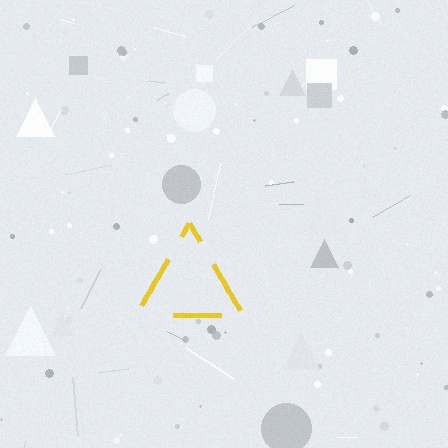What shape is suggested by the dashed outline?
The dashed outline suggests a triangle.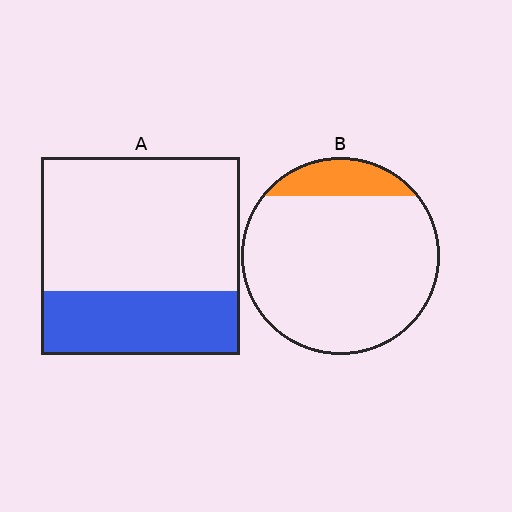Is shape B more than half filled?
No.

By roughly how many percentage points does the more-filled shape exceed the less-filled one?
By roughly 20 percentage points (A over B).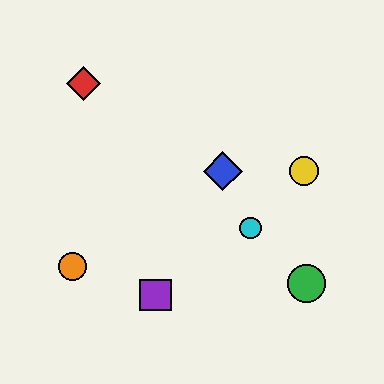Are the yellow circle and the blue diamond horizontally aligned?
Yes, both are at y≈171.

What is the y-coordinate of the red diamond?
The red diamond is at y≈84.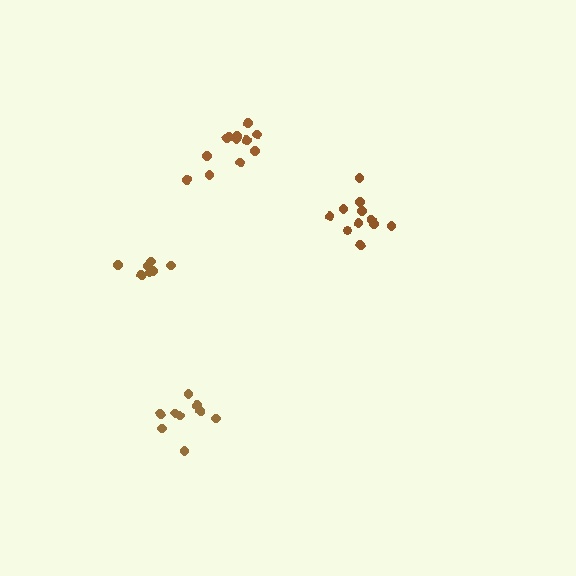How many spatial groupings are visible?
There are 4 spatial groupings.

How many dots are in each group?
Group 1: 9 dots, Group 2: 12 dots, Group 3: 11 dots, Group 4: 7 dots (39 total).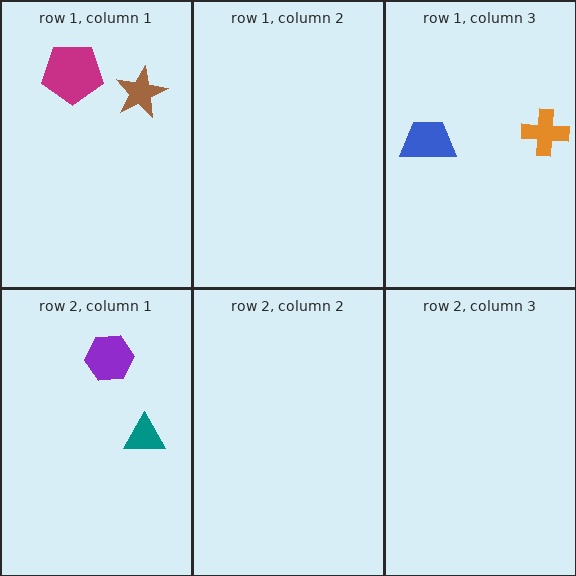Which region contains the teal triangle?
The row 2, column 1 region.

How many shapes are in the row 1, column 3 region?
2.